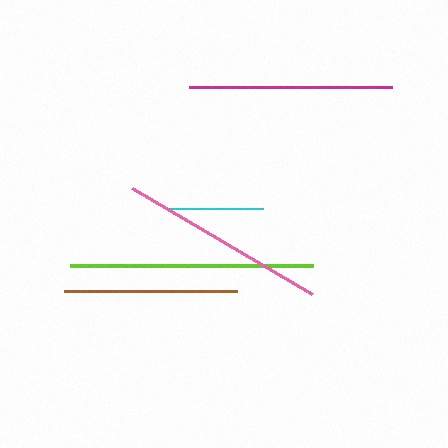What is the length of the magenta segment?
The magenta segment is approximately 203 pixels long.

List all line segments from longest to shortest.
From longest to shortest: lime, pink, magenta, brown, cyan.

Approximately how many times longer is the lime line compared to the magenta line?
The lime line is approximately 1.2 times the length of the magenta line.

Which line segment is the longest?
The lime line is the longest at approximately 243 pixels.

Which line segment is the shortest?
The cyan line is the shortest at approximately 96 pixels.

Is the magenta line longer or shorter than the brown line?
The magenta line is longer than the brown line.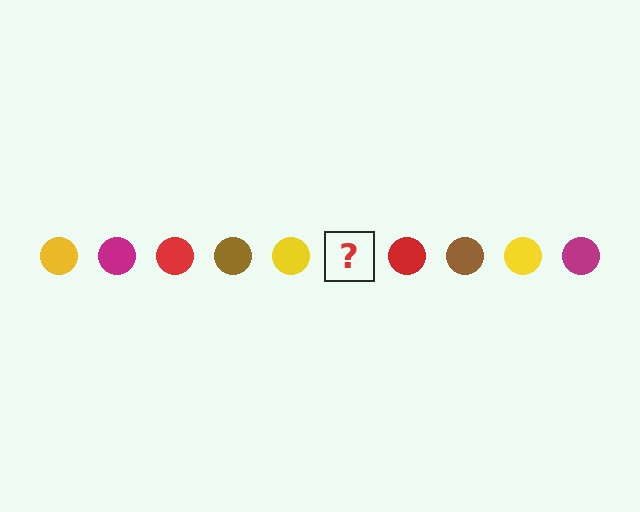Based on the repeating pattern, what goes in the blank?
The blank should be a magenta circle.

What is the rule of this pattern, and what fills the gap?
The rule is that the pattern cycles through yellow, magenta, red, brown circles. The gap should be filled with a magenta circle.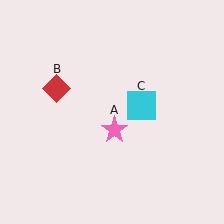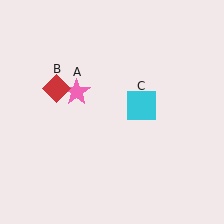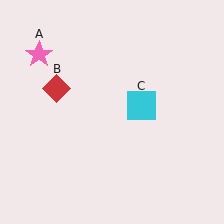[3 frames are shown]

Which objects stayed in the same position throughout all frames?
Red diamond (object B) and cyan square (object C) remained stationary.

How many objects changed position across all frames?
1 object changed position: pink star (object A).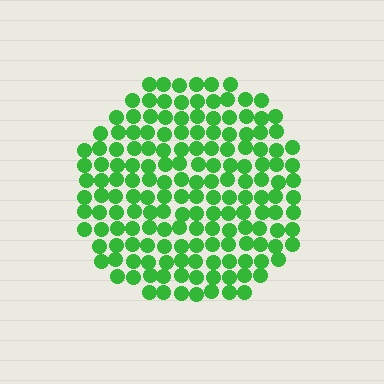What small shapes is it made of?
It is made of small circles.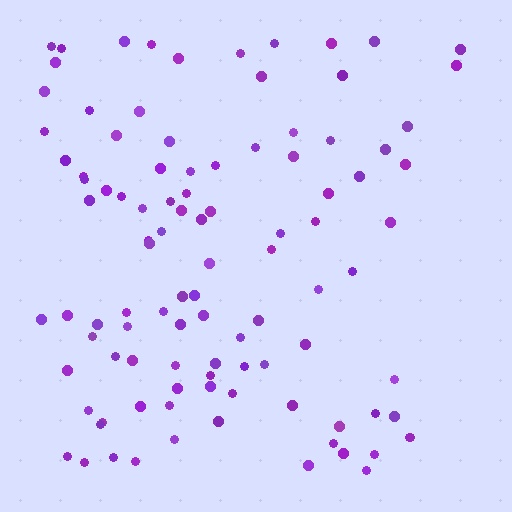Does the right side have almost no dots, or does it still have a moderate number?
Still a moderate number, just noticeably fewer than the left.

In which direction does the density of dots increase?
From right to left, with the left side densest.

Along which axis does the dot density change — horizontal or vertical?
Horizontal.